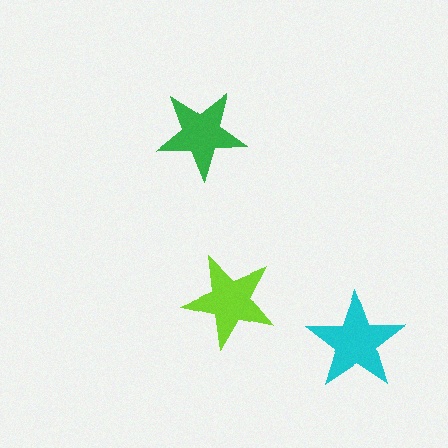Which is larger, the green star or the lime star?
The lime one.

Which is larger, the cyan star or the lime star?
The cyan one.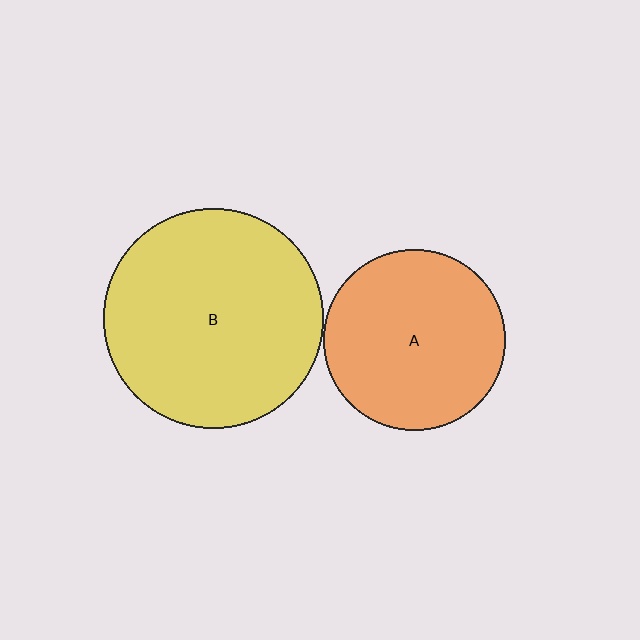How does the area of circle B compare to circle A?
Approximately 1.5 times.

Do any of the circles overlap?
No, none of the circles overlap.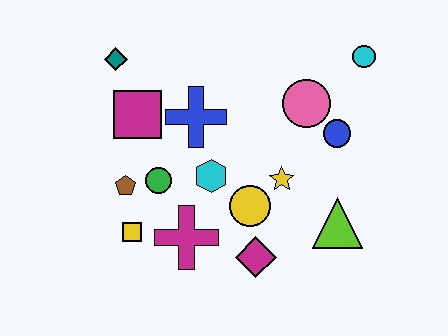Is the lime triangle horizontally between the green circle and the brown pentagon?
No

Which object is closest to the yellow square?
The brown pentagon is closest to the yellow square.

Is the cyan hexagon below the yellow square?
No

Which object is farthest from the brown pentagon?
The cyan circle is farthest from the brown pentagon.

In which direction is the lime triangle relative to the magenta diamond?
The lime triangle is to the right of the magenta diamond.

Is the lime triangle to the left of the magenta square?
No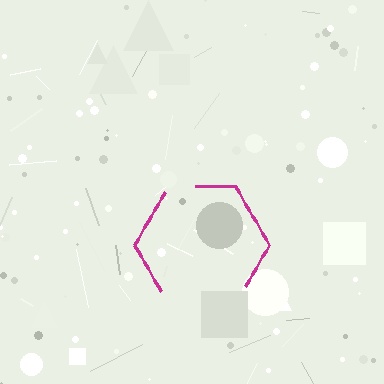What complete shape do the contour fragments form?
The contour fragments form a hexagon.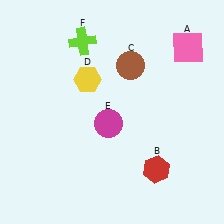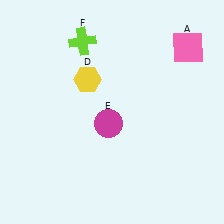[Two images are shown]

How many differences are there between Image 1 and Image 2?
There are 2 differences between the two images.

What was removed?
The red hexagon (B), the brown circle (C) were removed in Image 2.